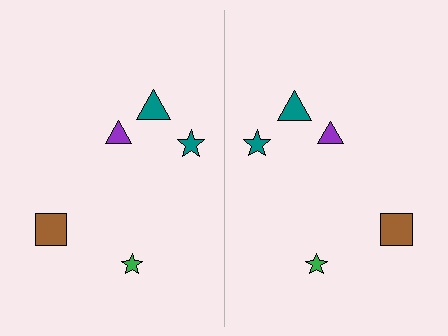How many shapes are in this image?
There are 10 shapes in this image.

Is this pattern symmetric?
Yes, this pattern has bilateral (reflection) symmetry.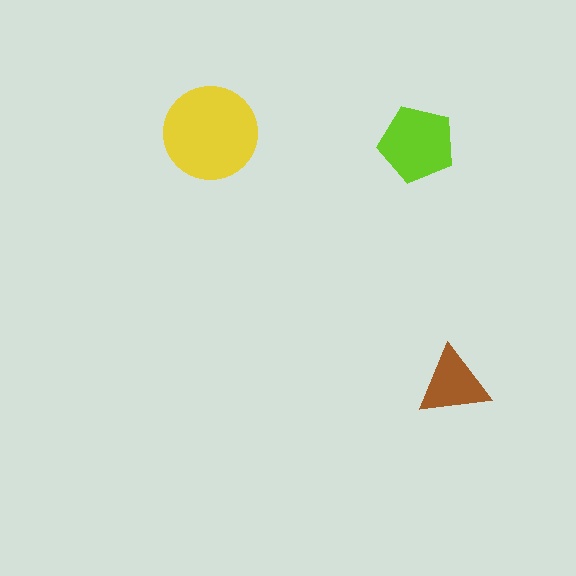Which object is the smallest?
The brown triangle.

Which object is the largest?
The yellow circle.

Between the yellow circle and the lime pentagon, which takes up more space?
The yellow circle.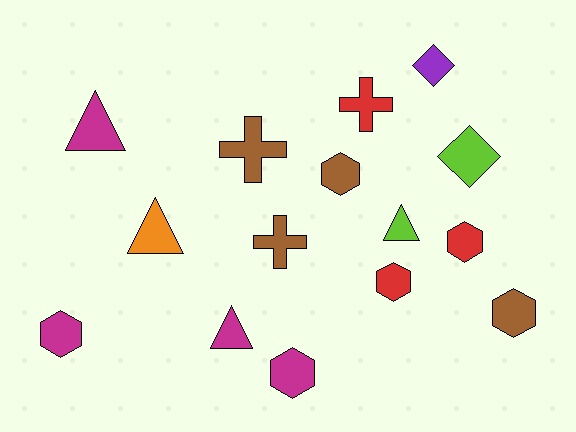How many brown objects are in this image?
There are 4 brown objects.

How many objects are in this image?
There are 15 objects.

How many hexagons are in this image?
There are 6 hexagons.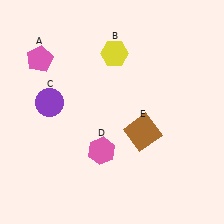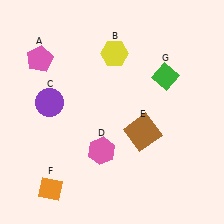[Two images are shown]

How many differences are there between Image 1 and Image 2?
There are 2 differences between the two images.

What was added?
An orange diamond (F), a green diamond (G) were added in Image 2.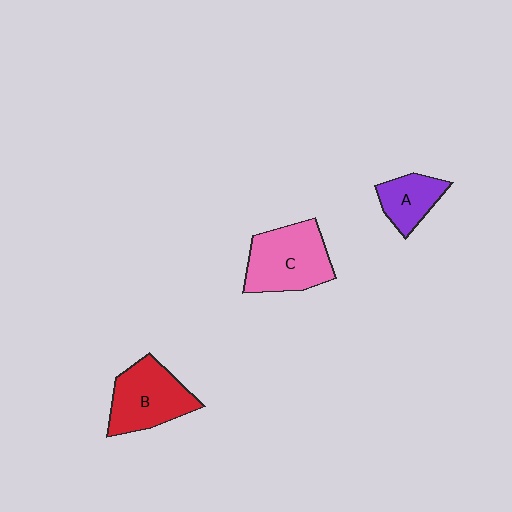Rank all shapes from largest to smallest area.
From largest to smallest: C (pink), B (red), A (purple).